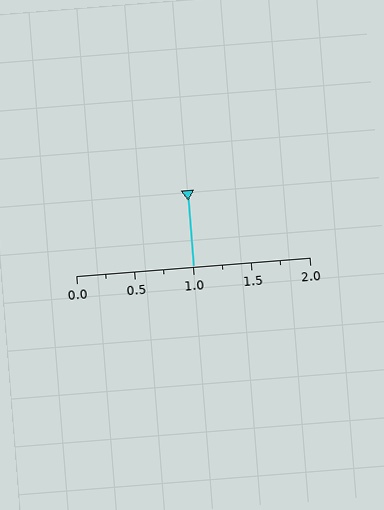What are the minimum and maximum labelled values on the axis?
The axis runs from 0.0 to 2.0.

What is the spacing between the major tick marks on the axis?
The major ticks are spaced 0.5 apart.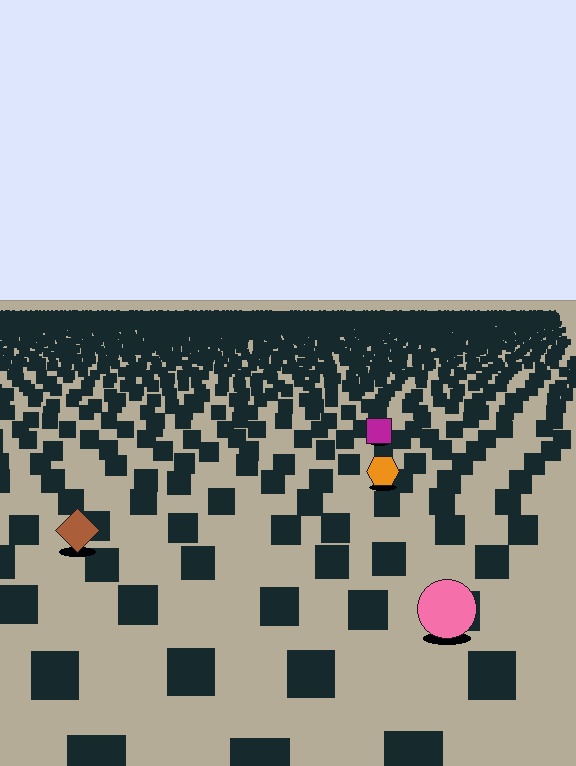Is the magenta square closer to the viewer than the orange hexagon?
No. The orange hexagon is closer — you can tell from the texture gradient: the ground texture is coarser near it.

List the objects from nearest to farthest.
From nearest to farthest: the pink circle, the brown diamond, the orange hexagon, the magenta square.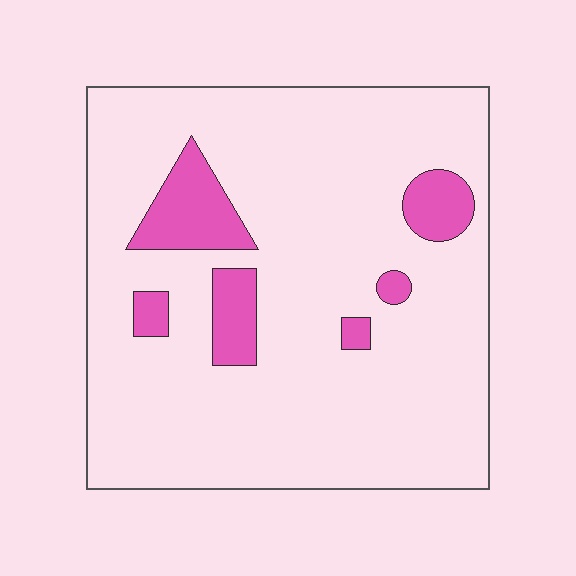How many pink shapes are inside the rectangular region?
6.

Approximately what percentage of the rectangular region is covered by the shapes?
Approximately 10%.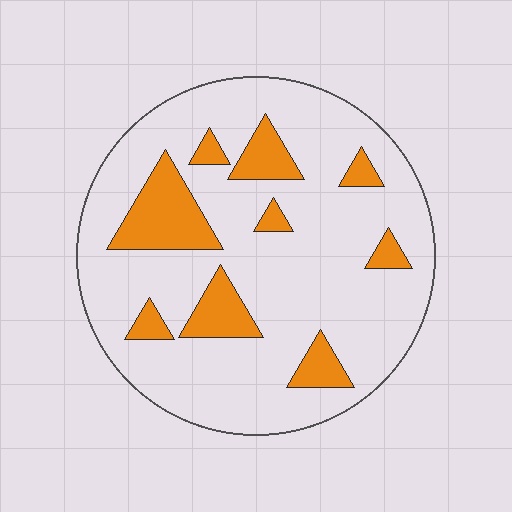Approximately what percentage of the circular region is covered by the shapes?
Approximately 20%.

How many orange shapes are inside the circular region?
9.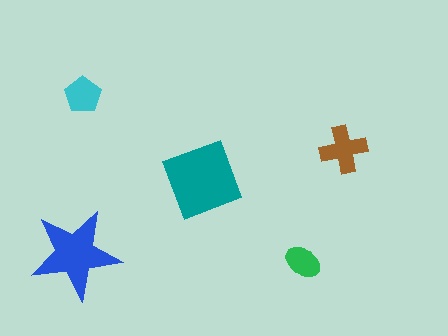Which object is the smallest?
The green ellipse.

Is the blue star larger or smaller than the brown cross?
Larger.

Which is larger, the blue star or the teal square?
The teal square.